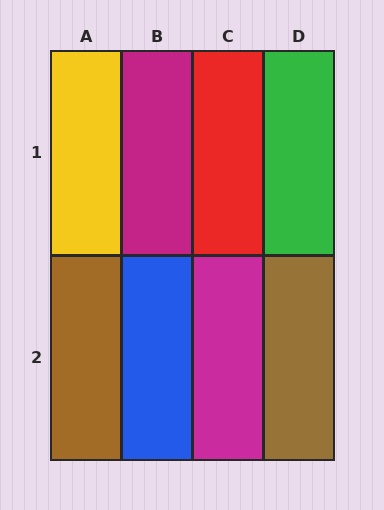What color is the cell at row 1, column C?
Red.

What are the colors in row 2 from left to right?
Brown, blue, magenta, brown.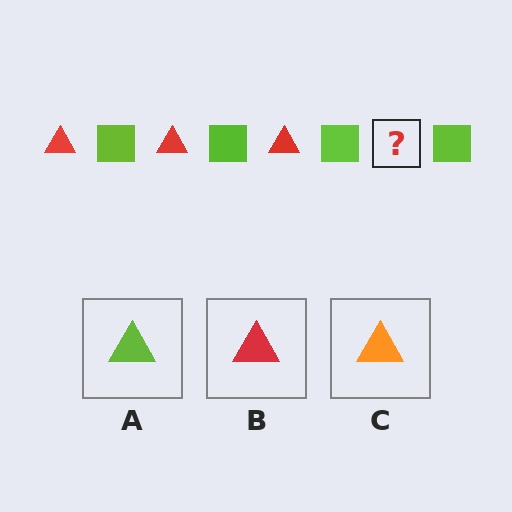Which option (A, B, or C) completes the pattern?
B.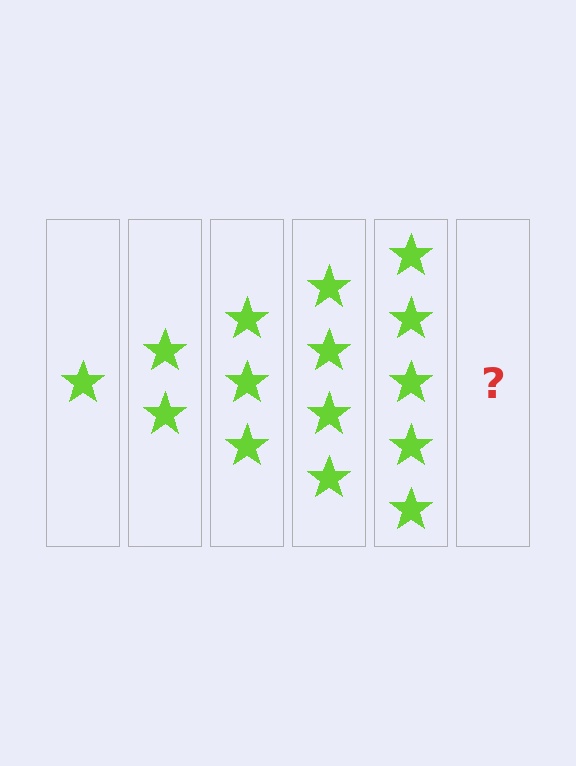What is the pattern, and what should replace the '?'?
The pattern is that each step adds one more star. The '?' should be 6 stars.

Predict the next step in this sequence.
The next step is 6 stars.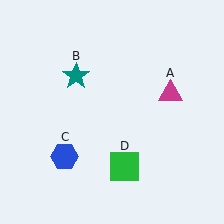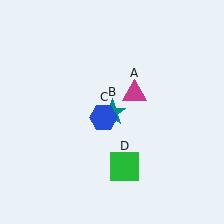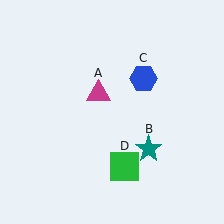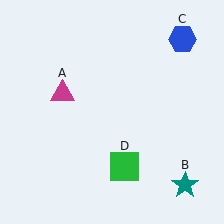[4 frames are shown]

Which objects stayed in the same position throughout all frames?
Green square (object D) remained stationary.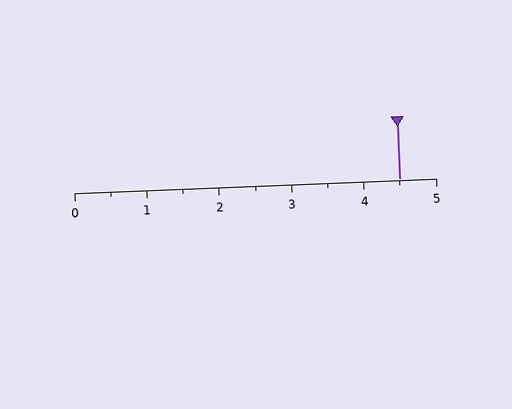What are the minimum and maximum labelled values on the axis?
The axis runs from 0 to 5.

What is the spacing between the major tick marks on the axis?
The major ticks are spaced 1 apart.